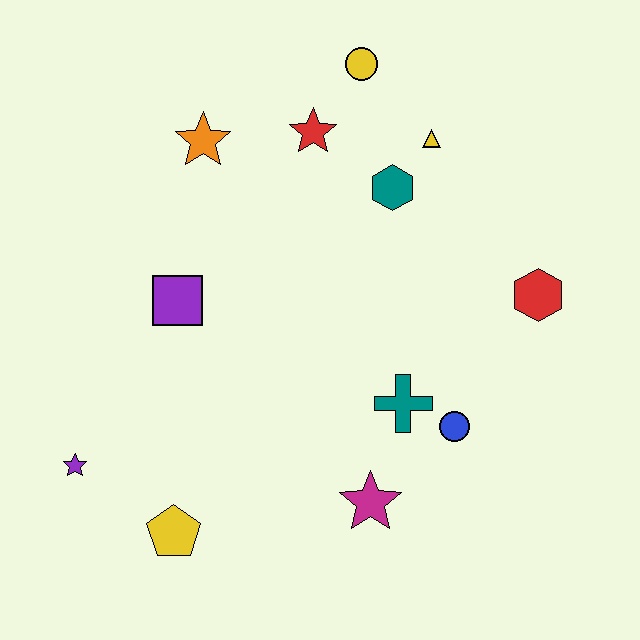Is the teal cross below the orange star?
Yes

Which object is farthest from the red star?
The yellow pentagon is farthest from the red star.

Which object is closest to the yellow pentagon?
The purple star is closest to the yellow pentagon.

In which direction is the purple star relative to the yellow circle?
The purple star is below the yellow circle.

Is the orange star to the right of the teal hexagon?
No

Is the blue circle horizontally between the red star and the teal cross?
No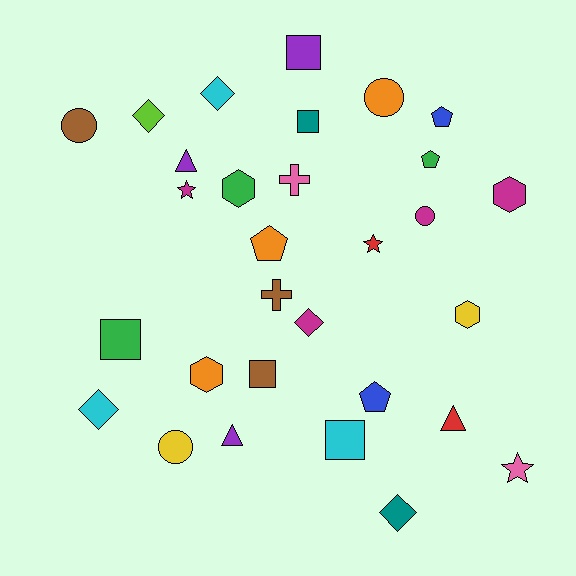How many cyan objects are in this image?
There are 3 cyan objects.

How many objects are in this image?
There are 30 objects.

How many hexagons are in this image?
There are 4 hexagons.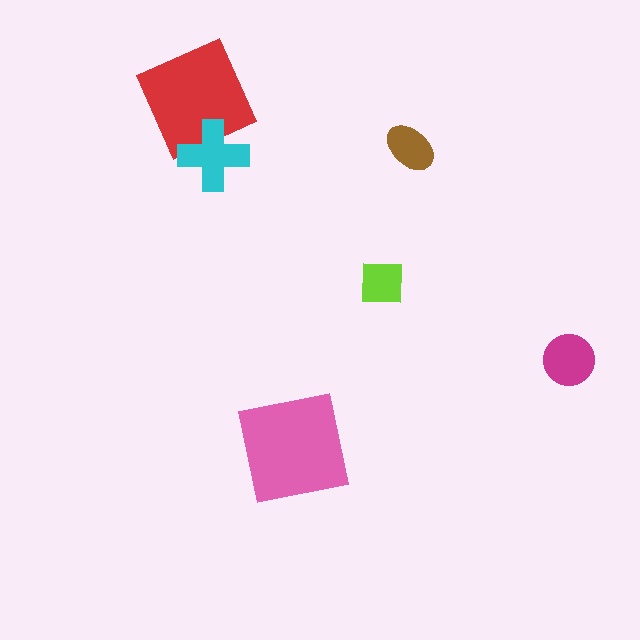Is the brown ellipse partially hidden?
No, no other shape covers it.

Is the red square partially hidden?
Yes, it is partially covered by another shape.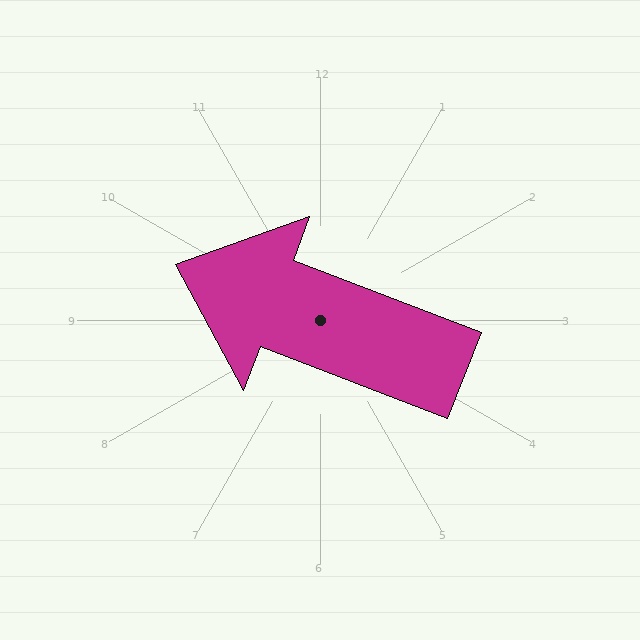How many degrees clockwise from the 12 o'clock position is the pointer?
Approximately 291 degrees.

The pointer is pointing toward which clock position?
Roughly 10 o'clock.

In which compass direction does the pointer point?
West.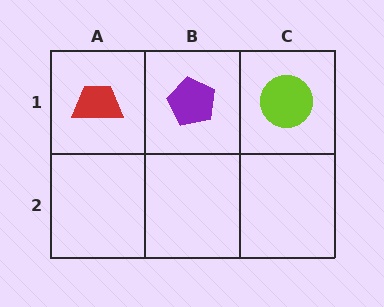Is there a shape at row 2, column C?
No, that cell is empty.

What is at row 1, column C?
A lime circle.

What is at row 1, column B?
A purple pentagon.